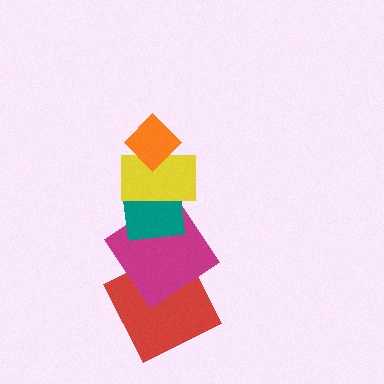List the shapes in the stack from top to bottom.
From top to bottom: the orange diamond, the yellow rectangle, the teal square, the magenta diamond, the red square.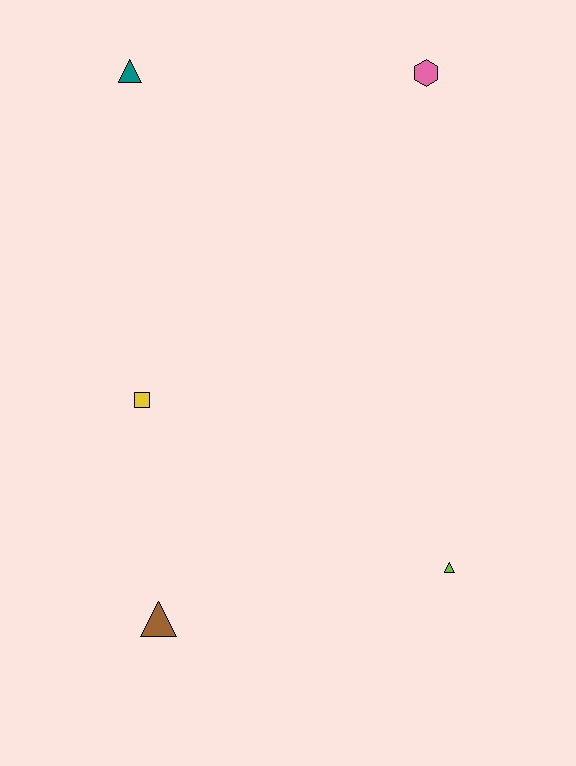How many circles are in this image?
There are no circles.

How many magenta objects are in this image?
There are no magenta objects.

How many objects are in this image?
There are 5 objects.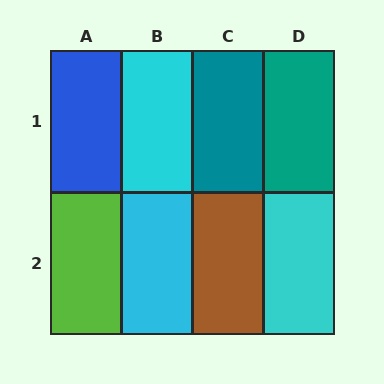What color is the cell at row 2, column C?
Brown.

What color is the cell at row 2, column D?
Cyan.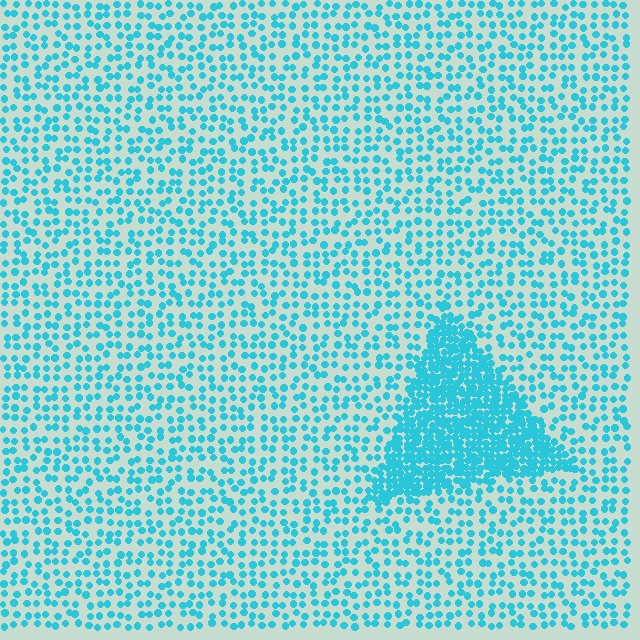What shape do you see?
I see a triangle.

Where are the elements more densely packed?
The elements are more densely packed inside the triangle boundary.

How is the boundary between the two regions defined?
The boundary is defined by a change in element density (approximately 2.9x ratio). All elements are the same color, size, and shape.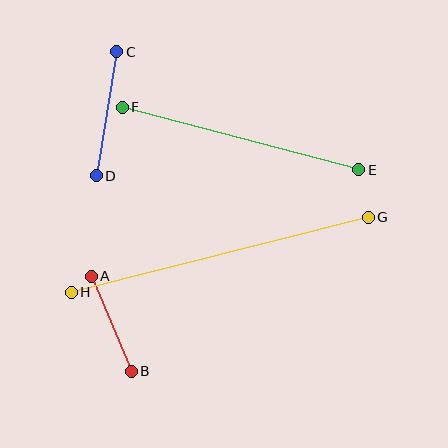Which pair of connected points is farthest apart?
Points G and H are farthest apart.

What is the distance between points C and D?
The distance is approximately 126 pixels.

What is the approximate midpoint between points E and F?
The midpoint is at approximately (241, 138) pixels.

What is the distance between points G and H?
The distance is approximately 306 pixels.